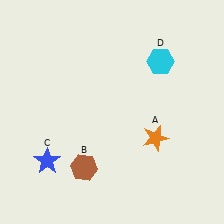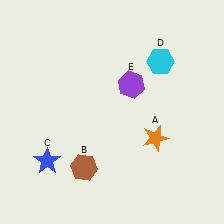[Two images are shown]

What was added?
A purple hexagon (E) was added in Image 2.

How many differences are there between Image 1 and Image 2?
There is 1 difference between the two images.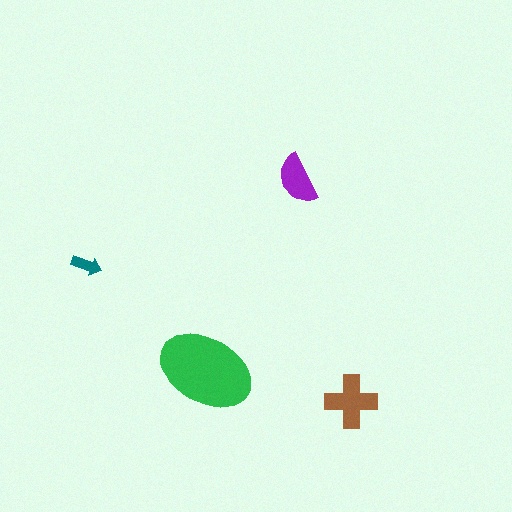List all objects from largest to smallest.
The green ellipse, the brown cross, the purple semicircle, the teal arrow.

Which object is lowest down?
The brown cross is bottommost.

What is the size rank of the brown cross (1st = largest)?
2nd.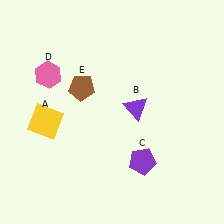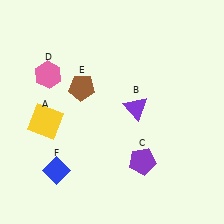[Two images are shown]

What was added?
A blue diamond (F) was added in Image 2.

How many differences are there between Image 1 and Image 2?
There is 1 difference between the two images.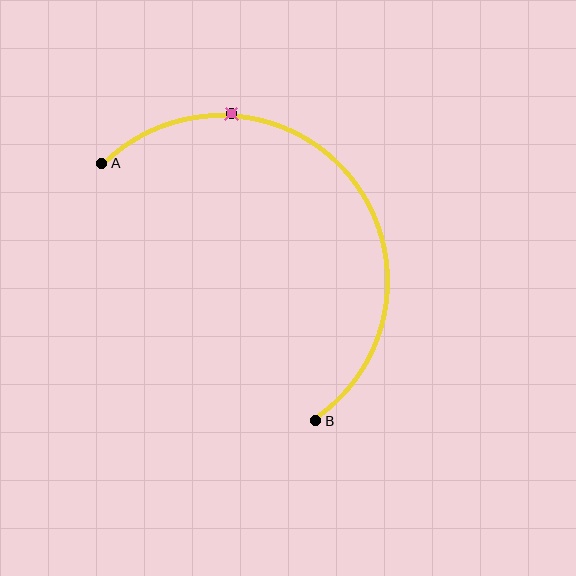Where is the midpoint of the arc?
The arc midpoint is the point on the curve farthest from the straight line joining A and B. It sits above and to the right of that line.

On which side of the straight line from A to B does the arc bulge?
The arc bulges above and to the right of the straight line connecting A and B.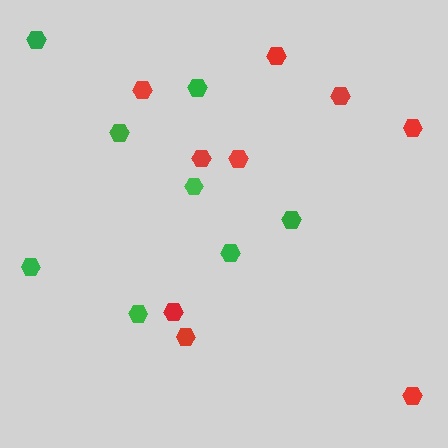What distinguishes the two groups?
There are 2 groups: one group of red hexagons (9) and one group of green hexagons (8).